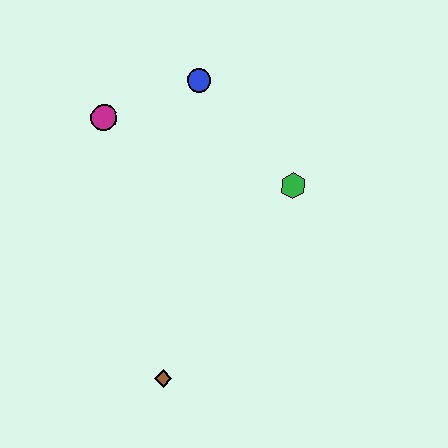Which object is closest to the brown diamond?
The green hexagon is closest to the brown diamond.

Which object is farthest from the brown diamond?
The blue circle is farthest from the brown diamond.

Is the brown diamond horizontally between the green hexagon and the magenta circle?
Yes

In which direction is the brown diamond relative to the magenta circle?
The brown diamond is below the magenta circle.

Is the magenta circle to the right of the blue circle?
No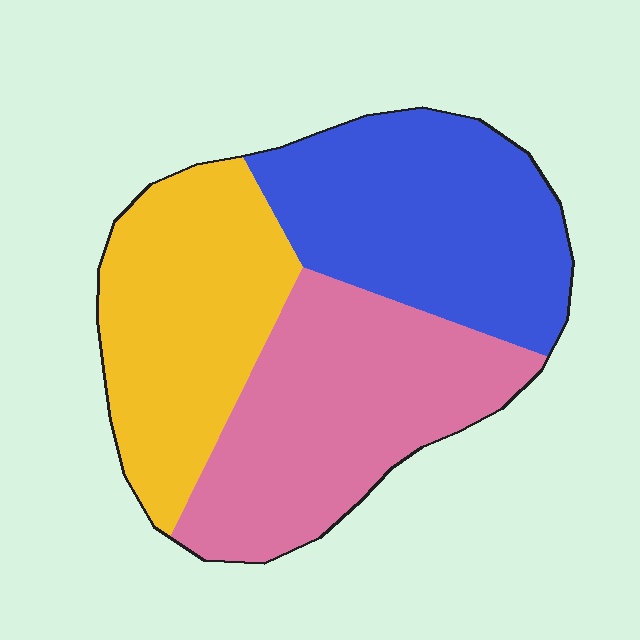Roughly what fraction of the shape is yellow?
Yellow takes up about one third (1/3) of the shape.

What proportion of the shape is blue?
Blue covers about 35% of the shape.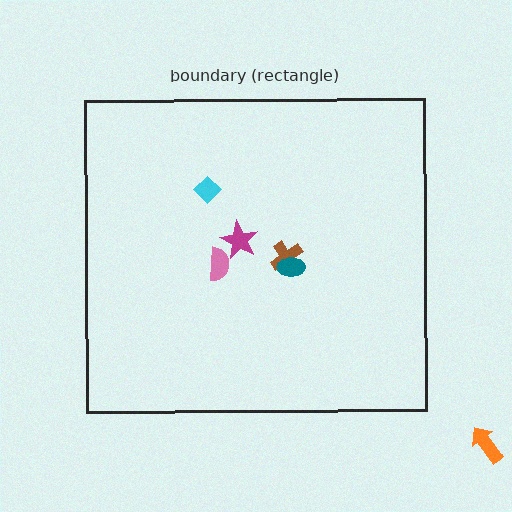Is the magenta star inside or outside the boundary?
Inside.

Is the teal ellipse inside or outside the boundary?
Inside.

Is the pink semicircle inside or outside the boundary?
Inside.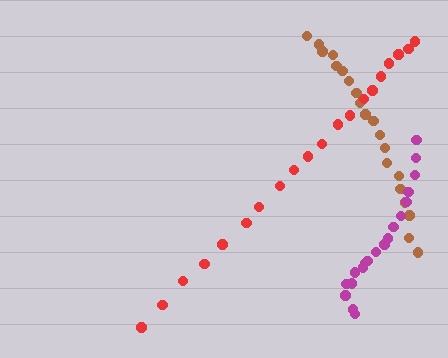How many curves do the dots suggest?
There are 3 distinct paths.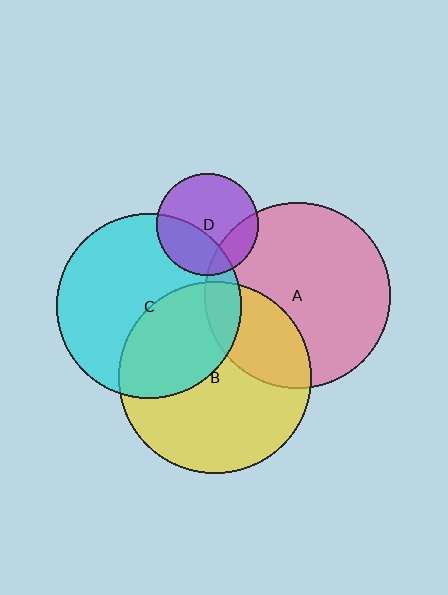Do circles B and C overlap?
Yes.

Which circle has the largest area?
Circle B (yellow).